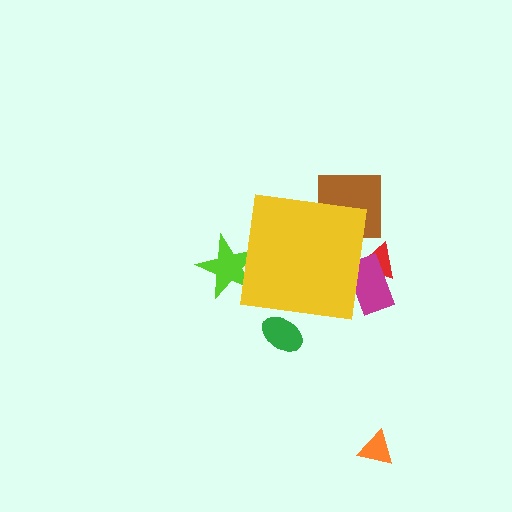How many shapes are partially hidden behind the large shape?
5 shapes are partially hidden.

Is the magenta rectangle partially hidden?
Yes, the magenta rectangle is partially hidden behind the yellow square.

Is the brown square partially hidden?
Yes, the brown square is partially hidden behind the yellow square.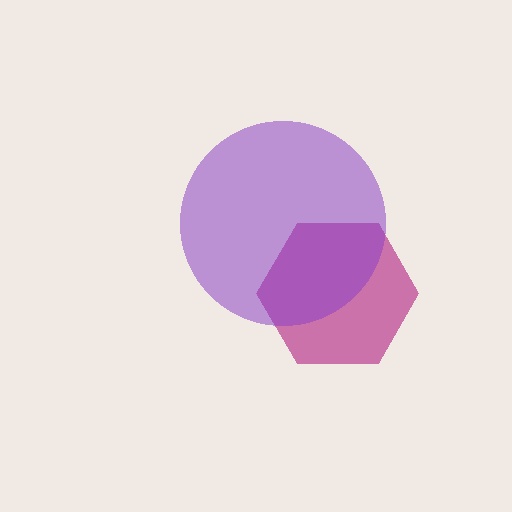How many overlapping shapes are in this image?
There are 2 overlapping shapes in the image.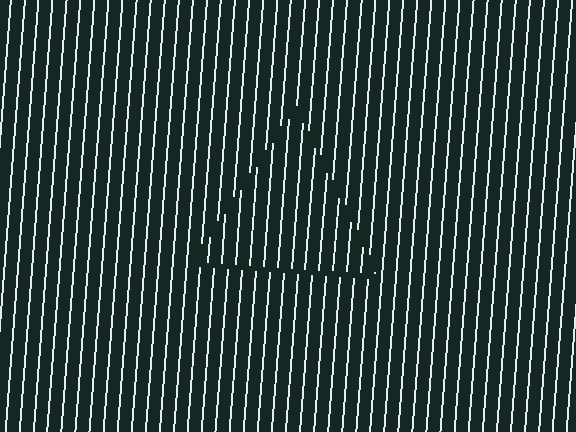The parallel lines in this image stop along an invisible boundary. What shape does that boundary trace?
An illusory triangle. The interior of the shape contains the same grating, shifted by half a period — the contour is defined by the phase discontinuity where line-ends from the inner and outer gratings abut.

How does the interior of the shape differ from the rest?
The interior of the shape contains the same grating, shifted by half a period — the contour is defined by the phase discontinuity where line-ends from the inner and outer gratings abut.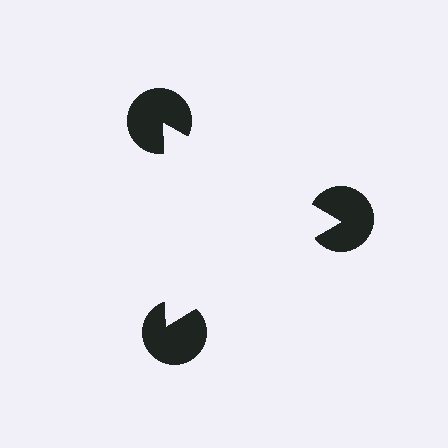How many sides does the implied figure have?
3 sides.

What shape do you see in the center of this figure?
An illusory triangle — its edges are inferred from the aligned wedge cuts in the pac-man discs, not physically drawn.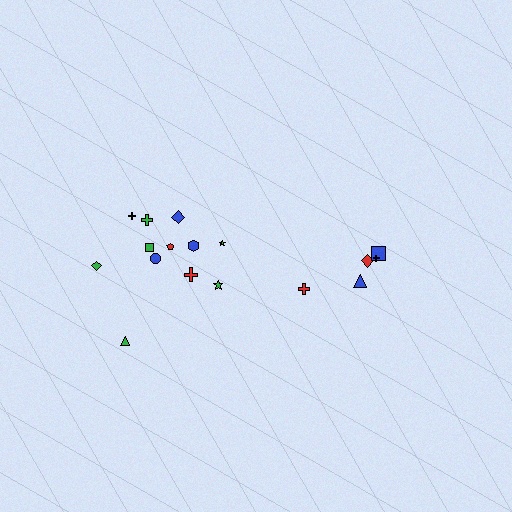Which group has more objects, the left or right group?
The left group.